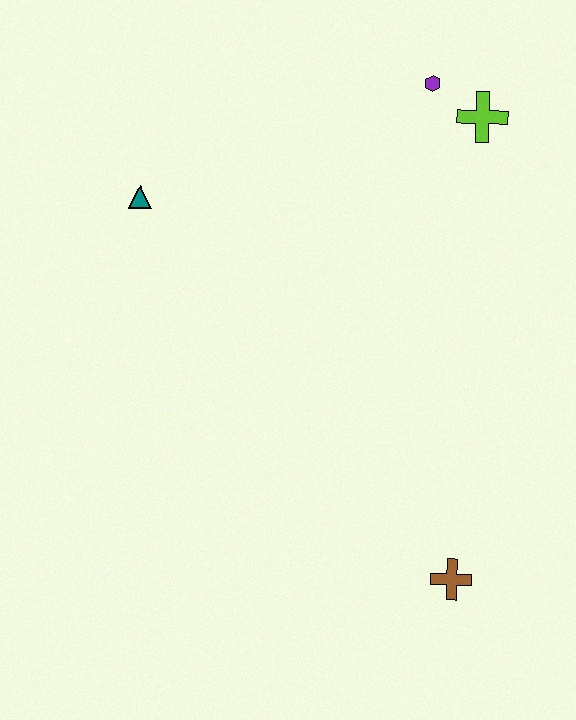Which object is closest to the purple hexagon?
The lime cross is closest to the purple hexagon.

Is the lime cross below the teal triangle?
No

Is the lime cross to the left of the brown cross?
No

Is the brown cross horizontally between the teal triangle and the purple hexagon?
No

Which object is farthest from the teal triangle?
The brown cross is farthest from the teal triangle.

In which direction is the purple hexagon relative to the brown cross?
The purple hexagon is above the brown cross.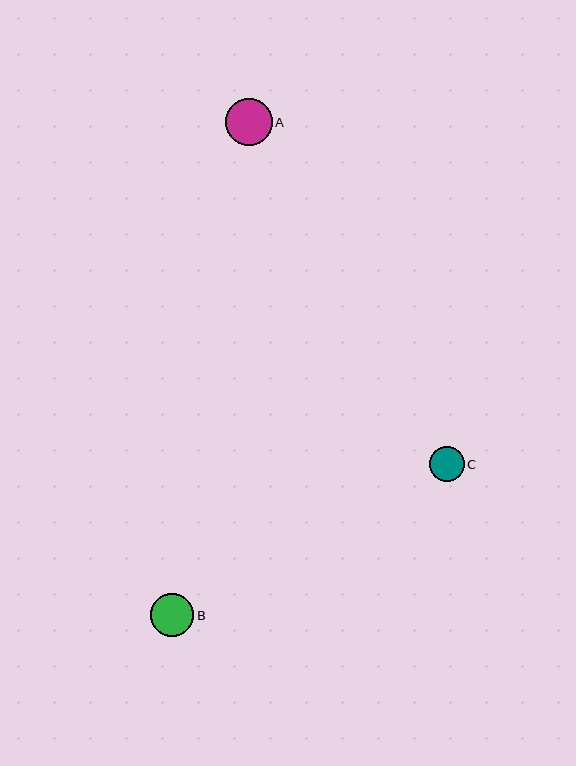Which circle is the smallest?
Circle C is the smallest with a size of approximately 35 pixels.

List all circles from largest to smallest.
From largest to smallest: A, B, C.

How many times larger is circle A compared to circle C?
Circle A is approximately 1.3 times the size of circle C.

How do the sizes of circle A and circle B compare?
Circle A and circle B are approximately the same size.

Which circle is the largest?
Circle A is the largest with a size of approximately 47 pixels.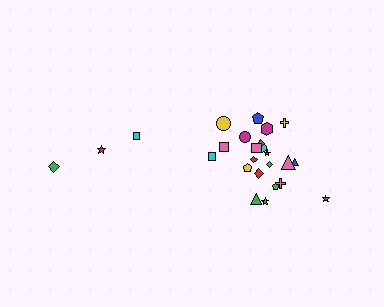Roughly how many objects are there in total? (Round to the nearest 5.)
Roughly 25 objects in total.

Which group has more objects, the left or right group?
The right group.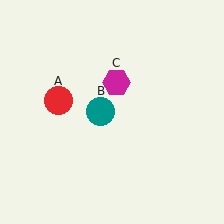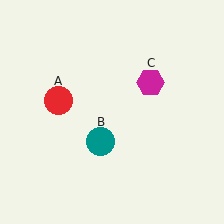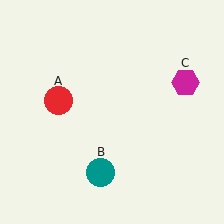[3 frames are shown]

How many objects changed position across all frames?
2 objects changed position: teal circle (object B), magenta hexagon (object C).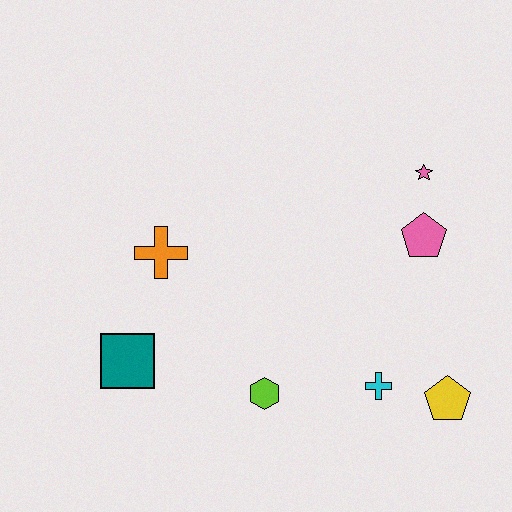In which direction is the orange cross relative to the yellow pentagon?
The orange cross is to the left of the yellow pentagon.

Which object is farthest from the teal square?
The pink star is farthest from the teal square.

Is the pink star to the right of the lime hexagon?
Yes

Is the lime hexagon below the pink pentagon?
Yes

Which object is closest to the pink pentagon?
The pink star is closest to the pink pentagon.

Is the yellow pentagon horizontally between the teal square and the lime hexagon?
No